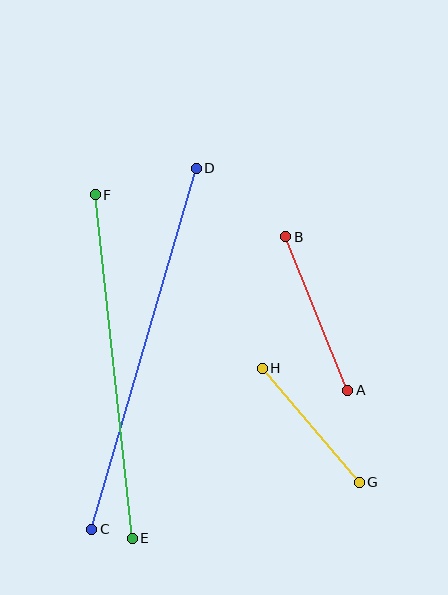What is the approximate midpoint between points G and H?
The midpoint is at approximately (311, 425) pixels.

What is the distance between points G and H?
The distance is approximately 149 pixels.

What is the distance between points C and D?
The distance is approximately 376 pixels.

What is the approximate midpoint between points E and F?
The midpoint is at approximately (114, 367) pixels.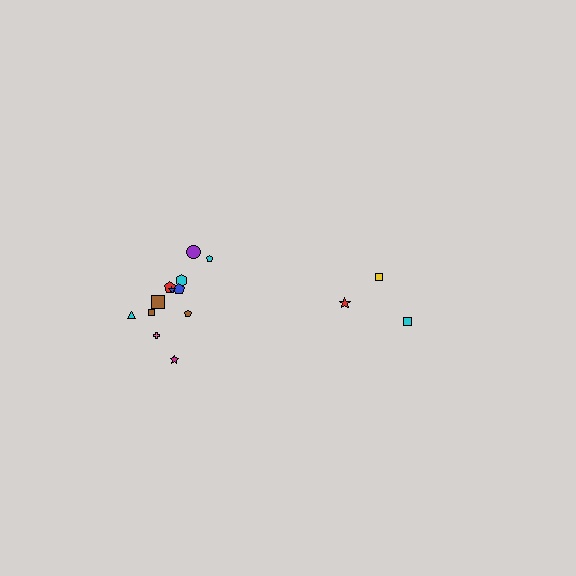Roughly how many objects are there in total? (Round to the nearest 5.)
Roughly 15 objects in total.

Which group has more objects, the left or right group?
The left group.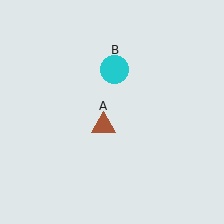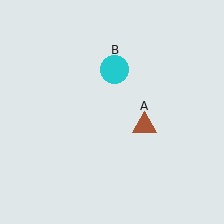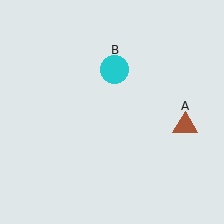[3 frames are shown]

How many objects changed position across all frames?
1 object changed position: brown triangle (object A).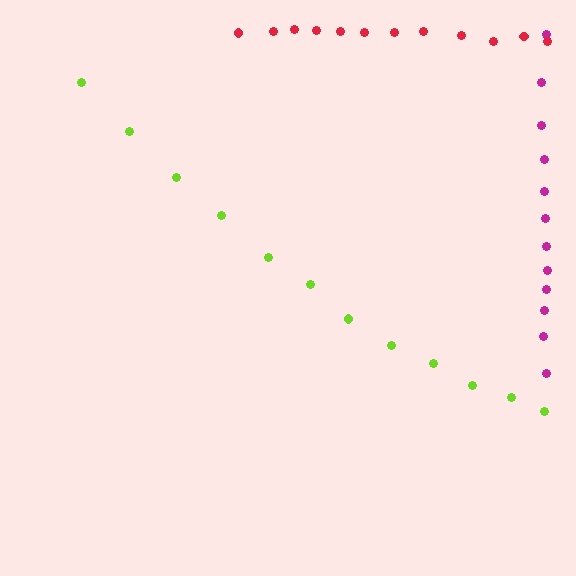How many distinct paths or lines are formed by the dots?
There are 3 distinct paths.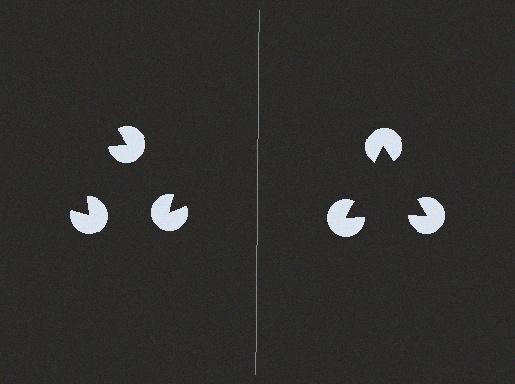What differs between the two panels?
The pac-man discs are positioned identically on both sides; only the wedge orientations differ. On the right they align to a triangle; on the left they are misaligned.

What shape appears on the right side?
An illusory triangle.